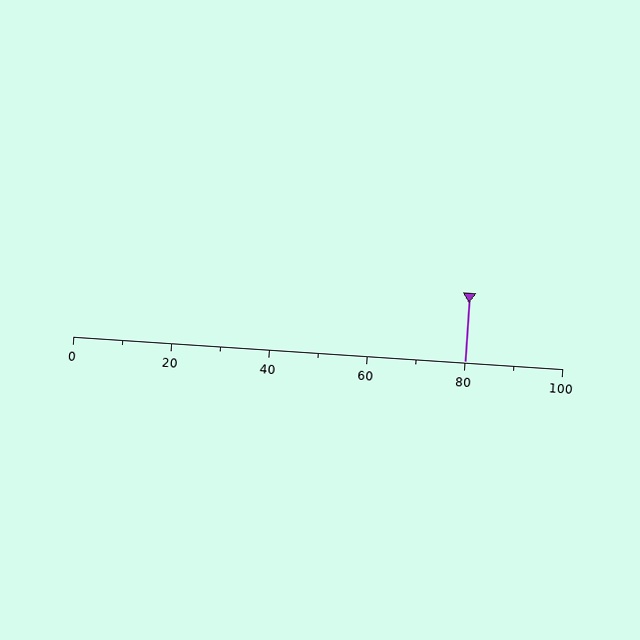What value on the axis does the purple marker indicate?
The marker indicates approximately 80.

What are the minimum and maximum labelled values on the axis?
The axis runs from 0 to 100.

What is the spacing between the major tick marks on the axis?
The major ticks are spaced 20 apart.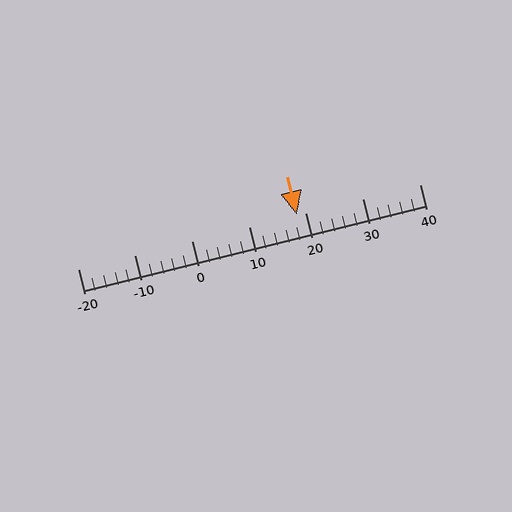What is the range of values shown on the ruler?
The ruler shows values from -20 to 40.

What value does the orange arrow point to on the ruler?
The orange arrow points to approximately 18.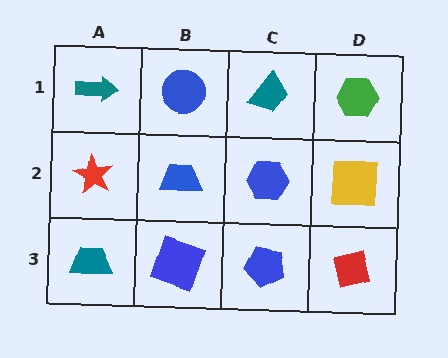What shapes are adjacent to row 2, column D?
A green hexagon (row 1, column D), a red square (row 3, column D), a blue hexagon (row 2, column C).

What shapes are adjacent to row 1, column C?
A blue hexagon (row 2, column C), a blue circle (row 1, column B), a green hexagon (row 1, column D).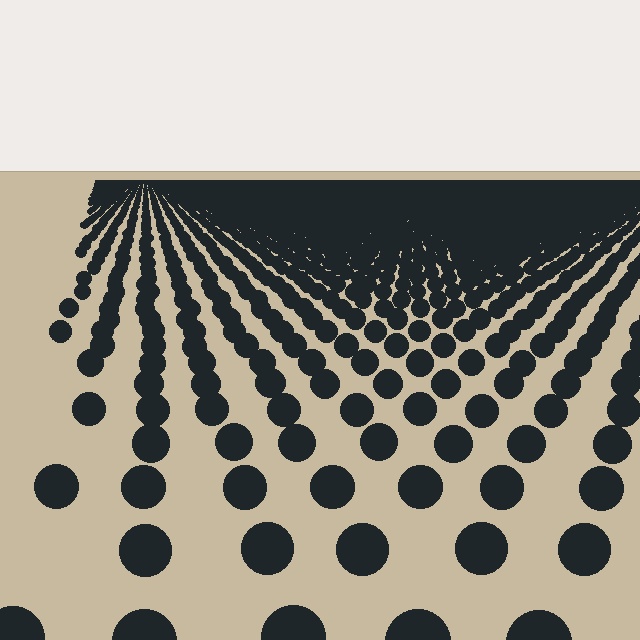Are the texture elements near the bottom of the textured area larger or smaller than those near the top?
Larger. Near the bottom, elements are closer to the viewer and appear at a bigger on-screen size.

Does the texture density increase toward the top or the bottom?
Density increases toward the top.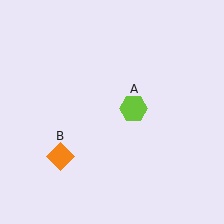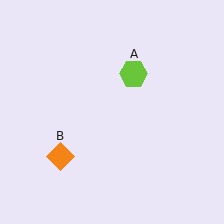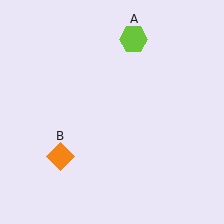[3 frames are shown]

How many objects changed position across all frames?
1 object changed position: lime hexagon (object A).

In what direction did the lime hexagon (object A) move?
The lime hexagon (object A) moved up.